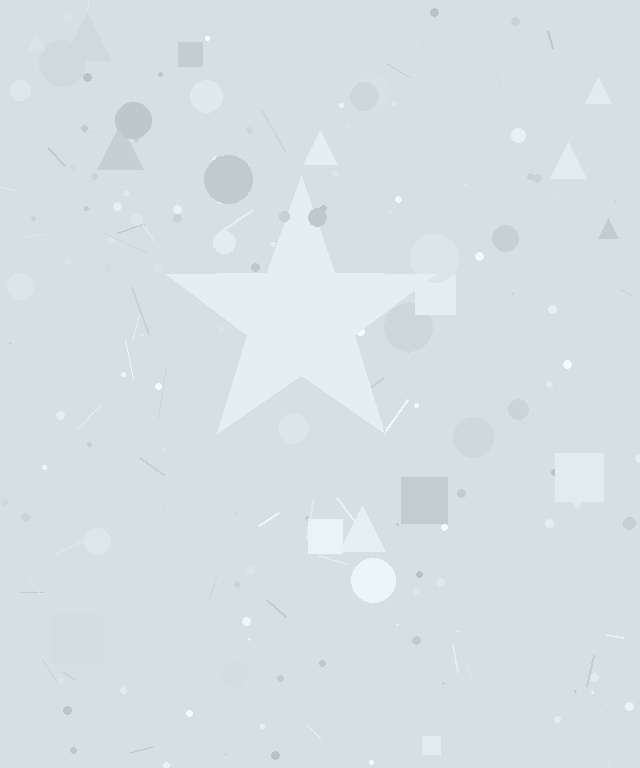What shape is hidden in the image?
A star is hidden in the image.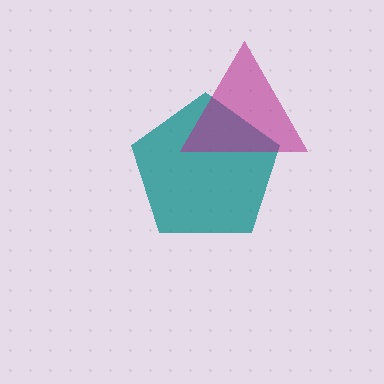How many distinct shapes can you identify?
There are 2 distinct shapes: a teal pentagon, a magenta triangle.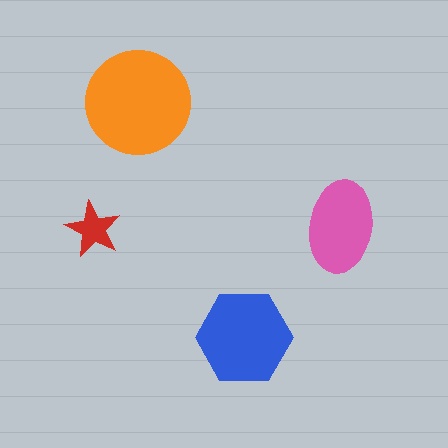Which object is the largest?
The orange circle.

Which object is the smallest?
The red star.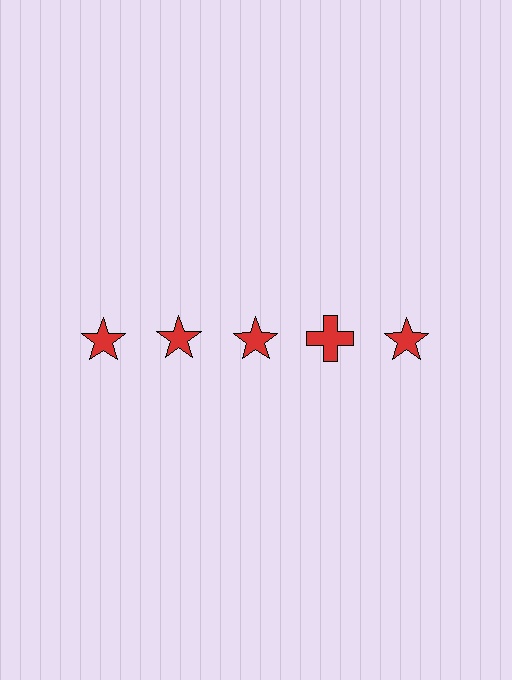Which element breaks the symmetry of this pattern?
The red cross in the top row, second from right column breaks the symmetry. All other shapes are red stars.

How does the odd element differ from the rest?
It has a different shape: cross instead of star.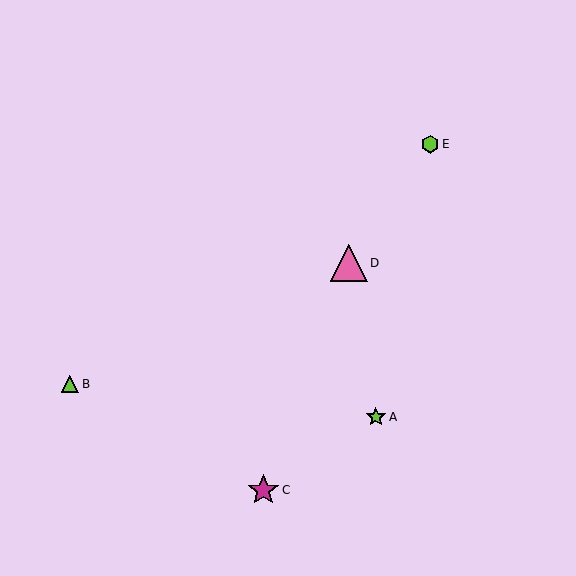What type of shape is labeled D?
Shape D is a pink triangle.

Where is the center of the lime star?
The center of the lime star is at (376, 417).